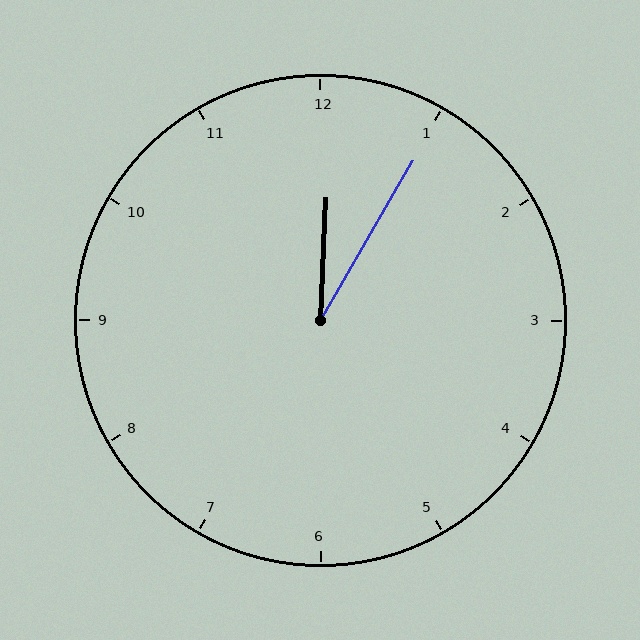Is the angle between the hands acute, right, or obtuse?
It is acute.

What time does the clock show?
12:05.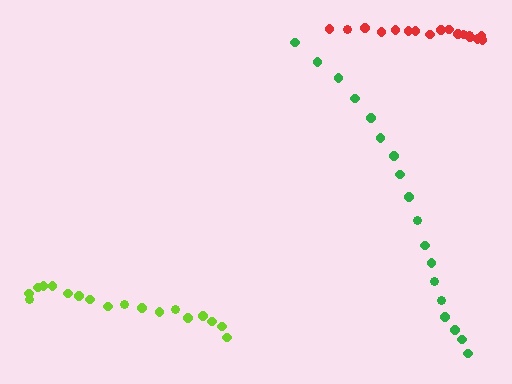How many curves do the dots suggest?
There are 3 distinct paths.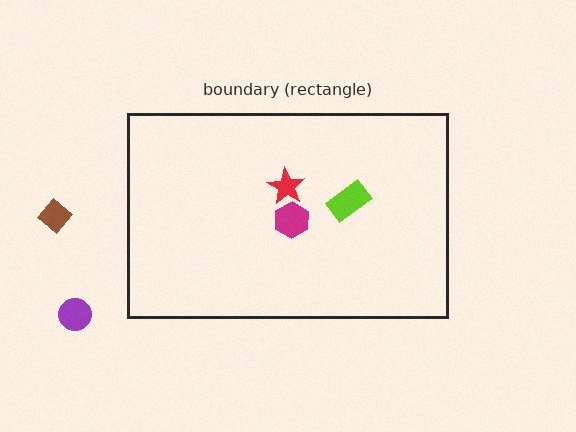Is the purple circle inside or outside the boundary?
Outside.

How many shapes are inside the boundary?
3 inside, 2 outside.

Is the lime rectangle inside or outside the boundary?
Inside.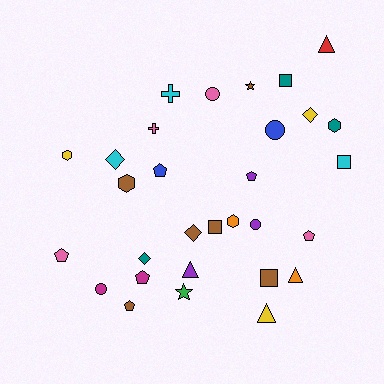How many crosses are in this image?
There are 2 crosses.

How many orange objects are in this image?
There are 2 orange objects.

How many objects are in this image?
There are 30 objects.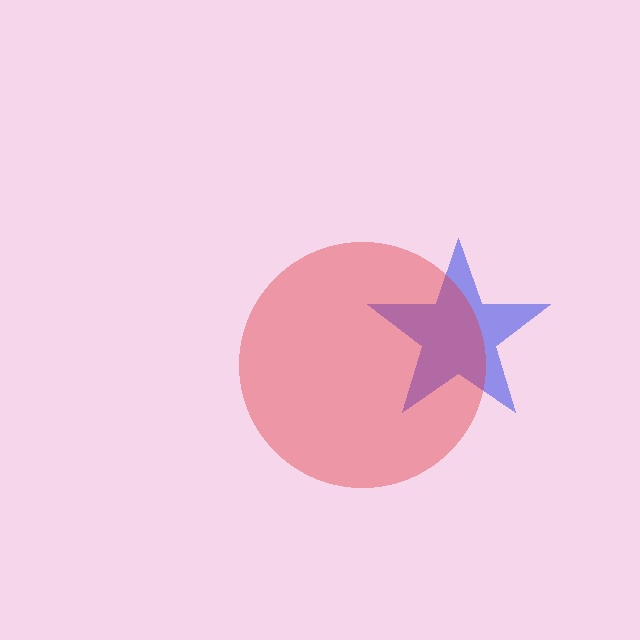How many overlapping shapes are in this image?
There are 2 overlapping shapes in the image.